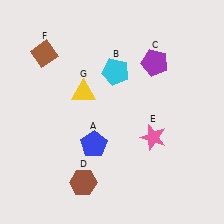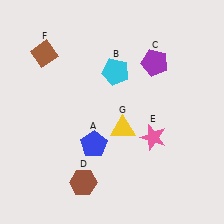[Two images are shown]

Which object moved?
The yellow triangle (G) moved right.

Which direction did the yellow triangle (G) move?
The yellow triangle (G) moved right.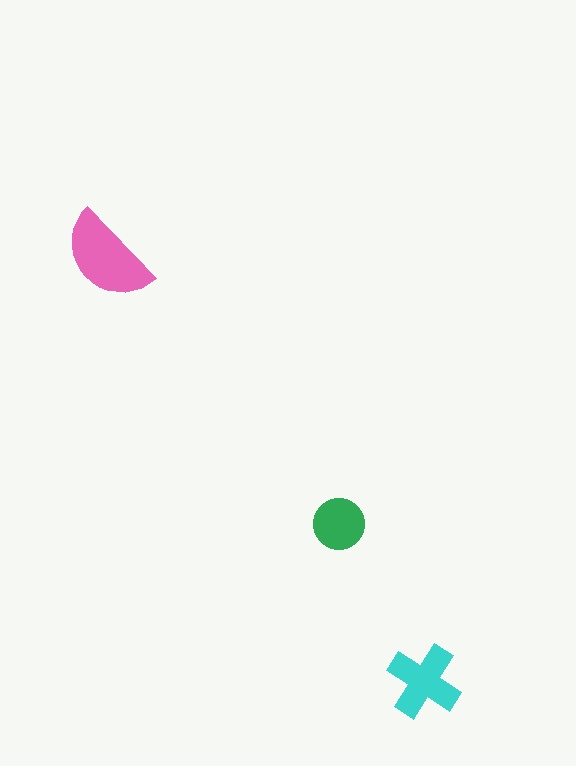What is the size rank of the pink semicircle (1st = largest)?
1st.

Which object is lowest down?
The cyan cross is bottommost.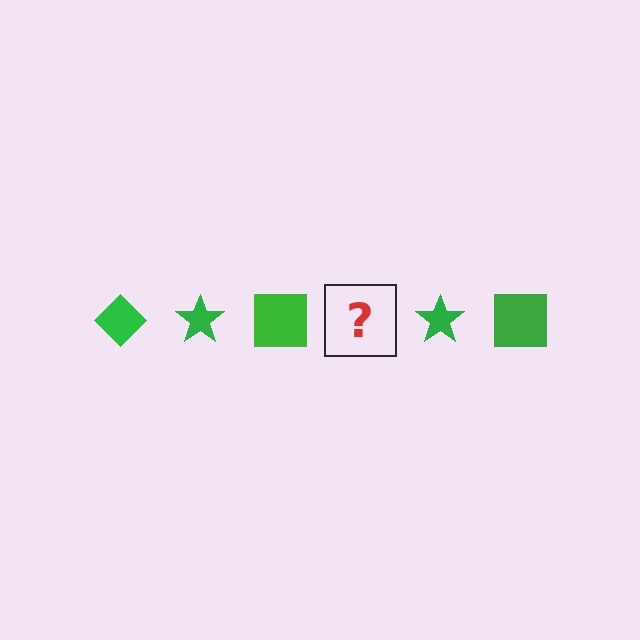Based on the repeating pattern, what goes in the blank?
The blank should be a green diamond.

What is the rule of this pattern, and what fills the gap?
The rule is that the pattern cycles through diamond, star, square shapes in green. The gap should be filled with a green diamond.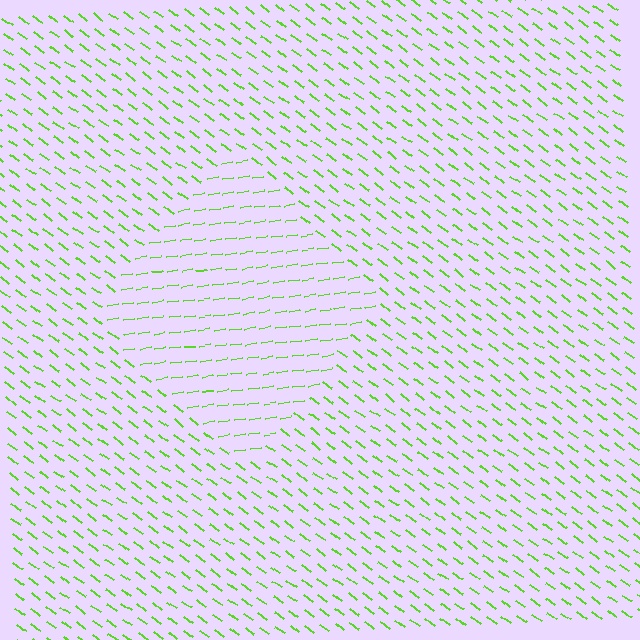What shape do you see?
I see a diamond.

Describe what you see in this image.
The image is filled with small lime line segments. A diamond region in the image has lines oriented differently from the surrounding lines, creating a visible texture boundary.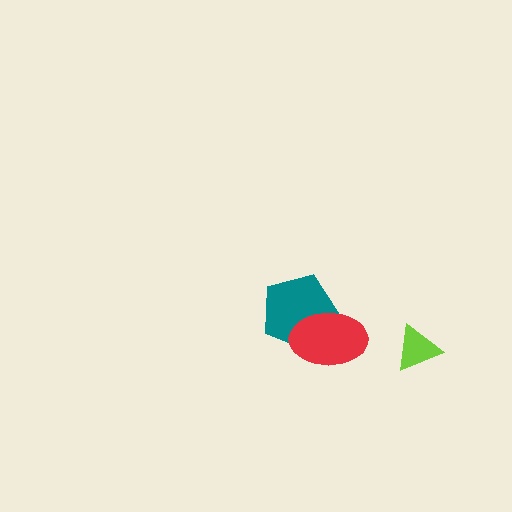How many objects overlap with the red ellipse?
1 object overlaps with the red ellipse.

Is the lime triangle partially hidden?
No, no other shape covers it.